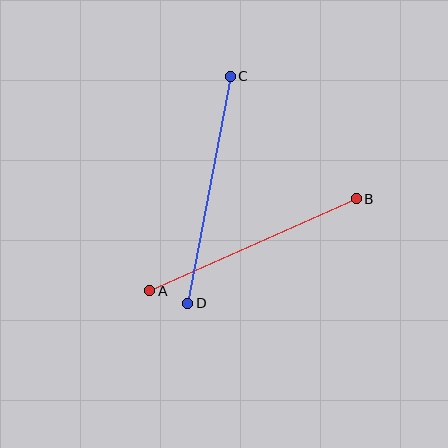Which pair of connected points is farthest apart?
Points C and D are farthest apart.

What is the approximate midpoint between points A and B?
The midpoint is at approximately (253, 245) pixels.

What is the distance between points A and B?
The distance is approximately 226 pixels.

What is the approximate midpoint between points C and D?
The midpoint is at approximately (209, 190) pixels.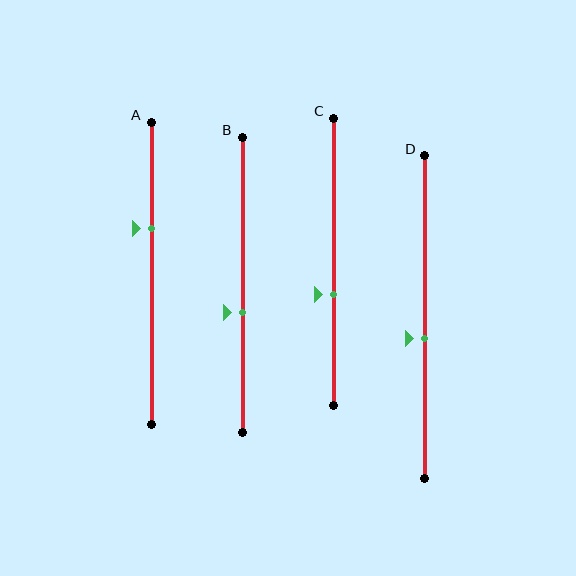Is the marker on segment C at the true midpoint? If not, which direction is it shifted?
No, the marker on segment C is shifted downward by about 11% of the segment length.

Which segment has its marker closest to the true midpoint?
Segment D has its marker closest to the true midpoint.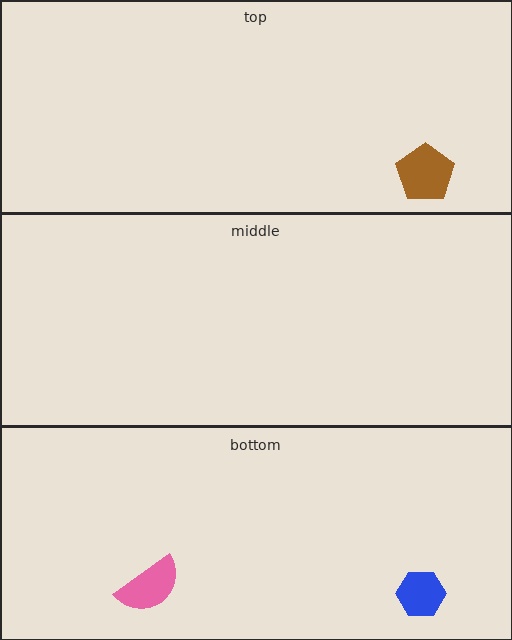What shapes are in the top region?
The brown pentagon.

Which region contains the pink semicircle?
The bottom region.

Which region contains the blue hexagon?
The bottom region.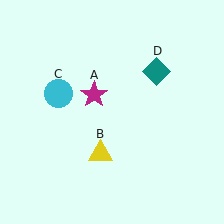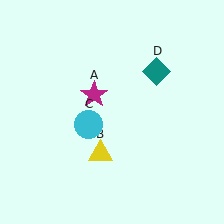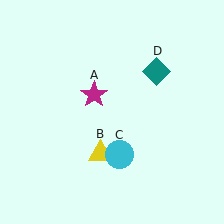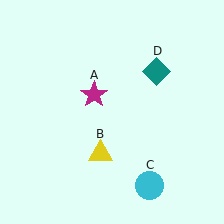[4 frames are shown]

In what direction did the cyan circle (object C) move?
The cyan circle (object C) moved down and to the right.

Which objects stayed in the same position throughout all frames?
Magenta star (object A) and yellow triangle (object B) and teal diamond (object D) remained stationary.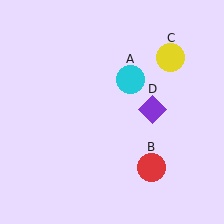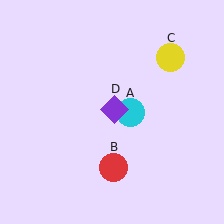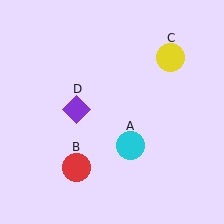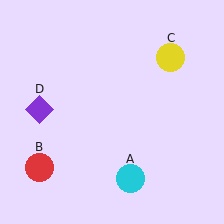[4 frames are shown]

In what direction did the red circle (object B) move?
The red circle (object B) moved left.